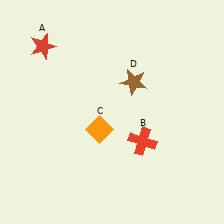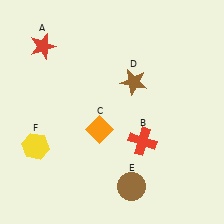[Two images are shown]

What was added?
A brown circle (E), a yellow hexagon (F) were added in Image 2.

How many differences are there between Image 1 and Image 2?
There are 2 differences between the two images.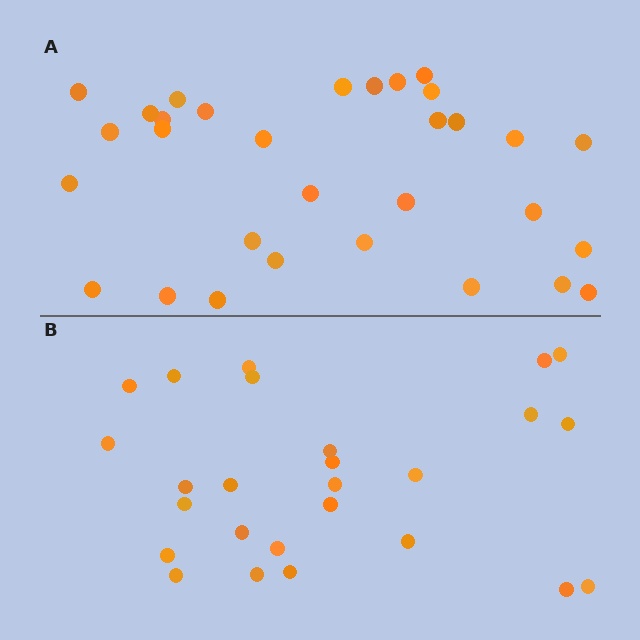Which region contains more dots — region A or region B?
Region A (the top region) has more dots.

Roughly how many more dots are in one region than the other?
Region A has about 5 more dots than region B.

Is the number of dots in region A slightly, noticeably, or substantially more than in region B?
Region A has only slightly more — the two regions are fairly close. The ratio is roughly 1.2 to 1.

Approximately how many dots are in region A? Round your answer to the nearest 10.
About 30 dots. (The exact count is 31, which rounds to 30.)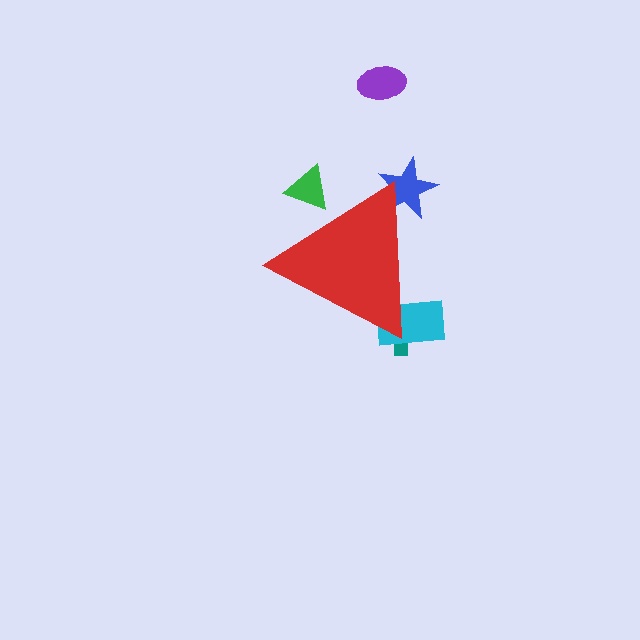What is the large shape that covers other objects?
A red triangle.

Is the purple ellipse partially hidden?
No, the purple ellipse is fully visible.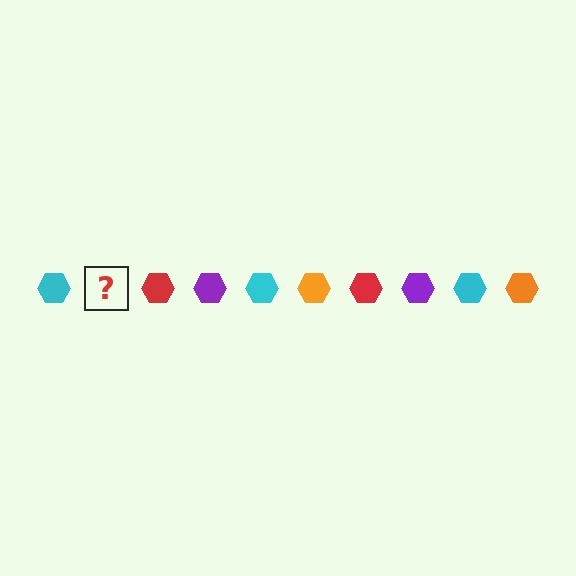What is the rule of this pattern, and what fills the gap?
The rule is that the pattern cycles through cyan, orange, red, purple hexagons. The gap should be filled with an orange hexagon.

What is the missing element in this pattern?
The missing element is an orange hexagon.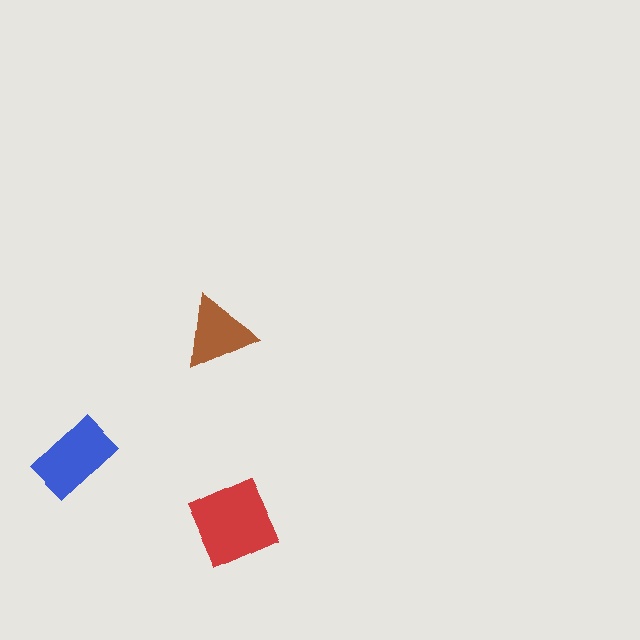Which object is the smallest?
The brown triangle.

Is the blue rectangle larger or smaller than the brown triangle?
Larger.